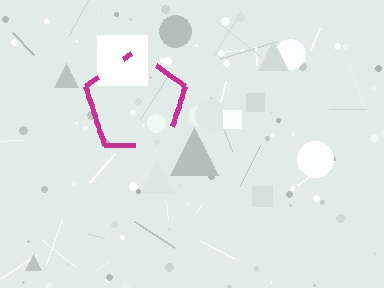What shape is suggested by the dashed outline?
The dashed outline suggests a pentagon.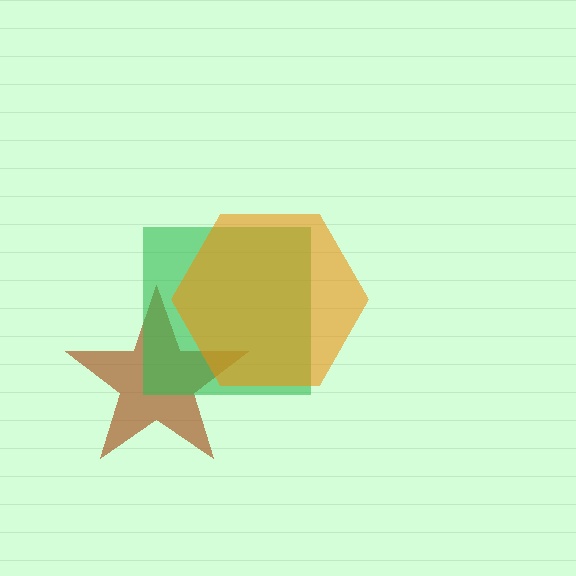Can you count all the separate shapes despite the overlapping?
Yes, there are 3 separate shapes.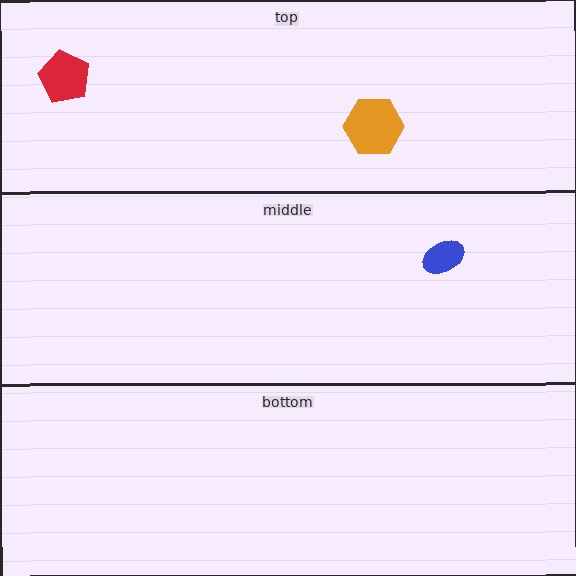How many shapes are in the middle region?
1.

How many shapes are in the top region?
2.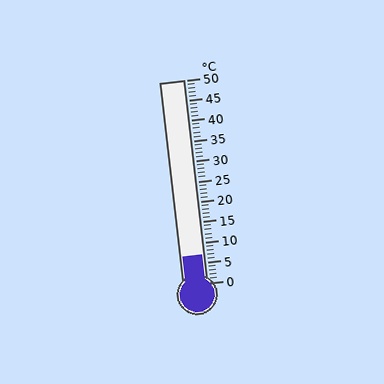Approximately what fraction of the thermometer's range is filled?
The thermometer is filled to approximately 15% of its range.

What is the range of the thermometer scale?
The thermometer scale ranges from 0°C to 50°C.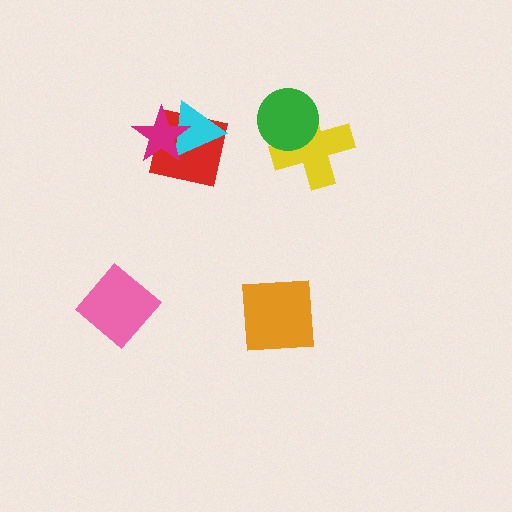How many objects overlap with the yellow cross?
1 object overlaps with the yellow cross.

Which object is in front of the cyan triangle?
The magenta star is in front of the cyan triangle.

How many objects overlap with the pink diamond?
0 objects overlap with the pink diamond.